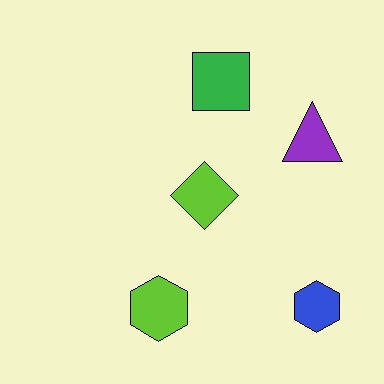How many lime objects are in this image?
There are 2 lime objects.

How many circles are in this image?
There are no circles.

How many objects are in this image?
There are 5 objects.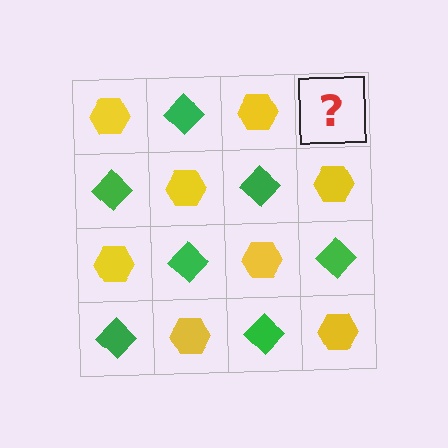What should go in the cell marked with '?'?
The missing cell should contain a green diamond.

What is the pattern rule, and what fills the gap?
The rule is that it alternates yellow hexagon and green diamond in a checkerboard pattern. The gap should be filled with a green diamond.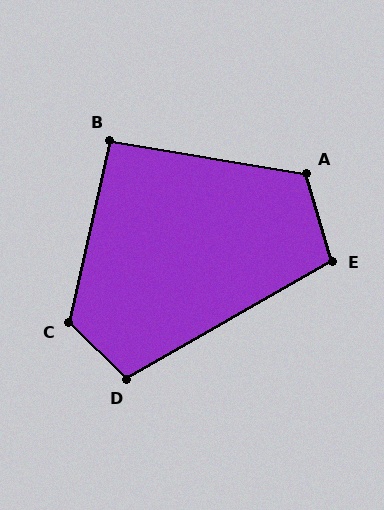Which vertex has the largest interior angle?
C, at approximately 122 degrees.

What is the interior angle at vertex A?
Approximately 116 degrees (obtuse).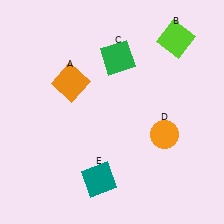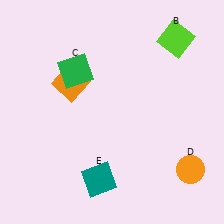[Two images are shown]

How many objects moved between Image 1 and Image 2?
2 objects moved between the two images.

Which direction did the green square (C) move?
The green square (C) moved left.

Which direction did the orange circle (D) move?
The orange circle (D) moved down.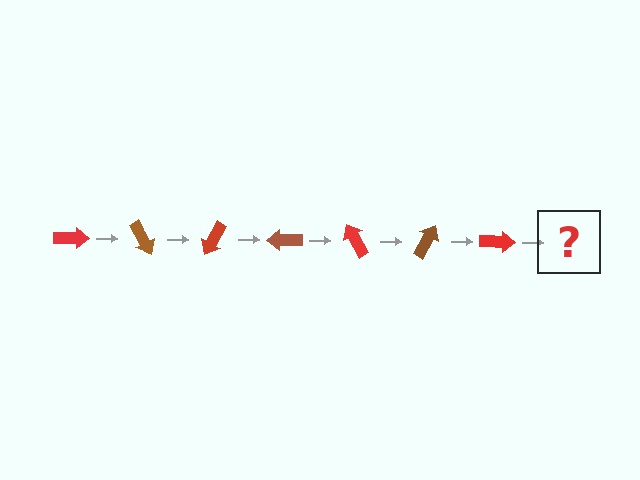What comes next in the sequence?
The next element should be a brown arrow, rotated 420 degrees from the start.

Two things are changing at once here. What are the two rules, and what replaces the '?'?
The two rules are that it rotates 60 degrees each step and the color cycles through red and brown. The '?' should be a brown arrow, rotated 420 degrees from the start.